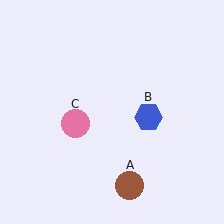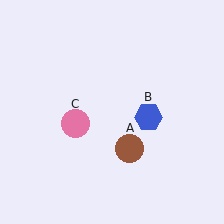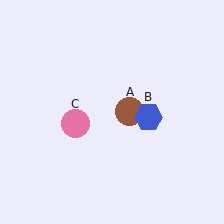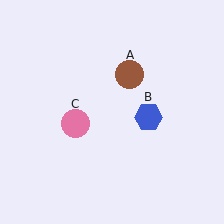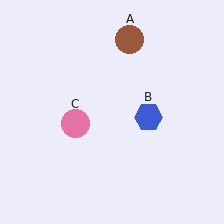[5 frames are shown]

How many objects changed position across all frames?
1 object changed position: brown circle (object A).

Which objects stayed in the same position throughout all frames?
Blue hexagon (object B) and pink circle (object C) remained stationary.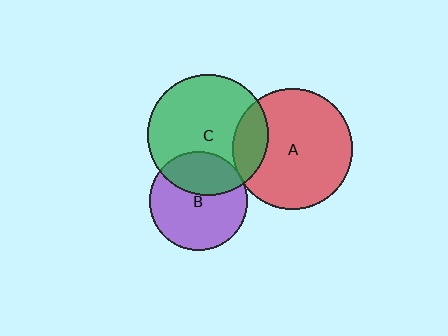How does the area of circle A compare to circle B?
Approximately 1.5 times.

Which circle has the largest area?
Circle C (green).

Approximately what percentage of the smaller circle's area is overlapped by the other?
Approximately 5%.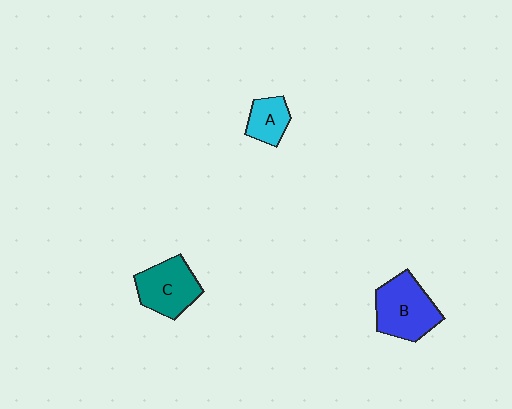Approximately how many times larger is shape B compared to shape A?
Approximately 2.0 times.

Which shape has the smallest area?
Shape A (cyan).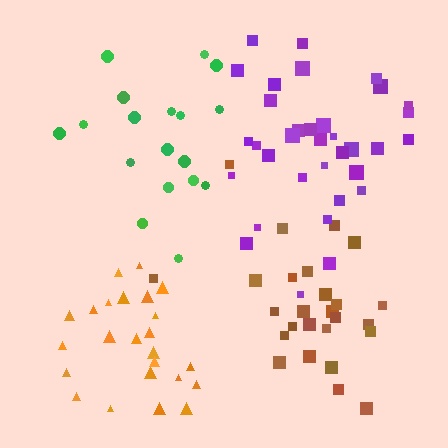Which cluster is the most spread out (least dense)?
Green.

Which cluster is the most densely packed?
Purple.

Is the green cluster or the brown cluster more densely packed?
Brown.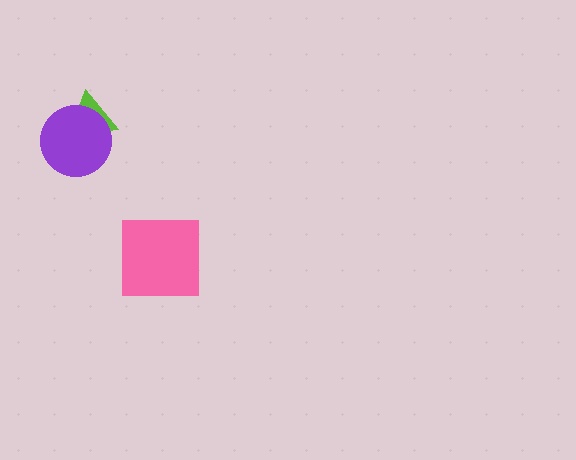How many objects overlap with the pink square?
0 objects overlap with the pink square.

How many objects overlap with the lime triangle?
1 object overlaps with the lime triangle.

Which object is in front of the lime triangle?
The purple circle is in front of the lime triangle.